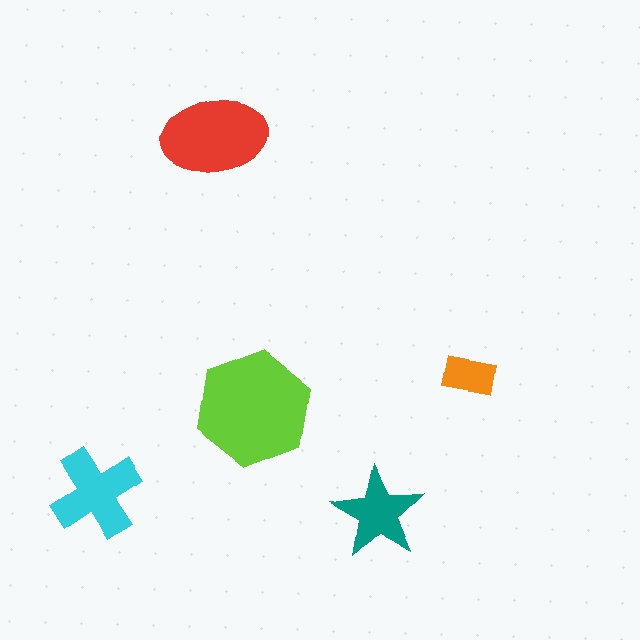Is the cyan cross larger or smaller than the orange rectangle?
Larger.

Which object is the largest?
The lime hexagon.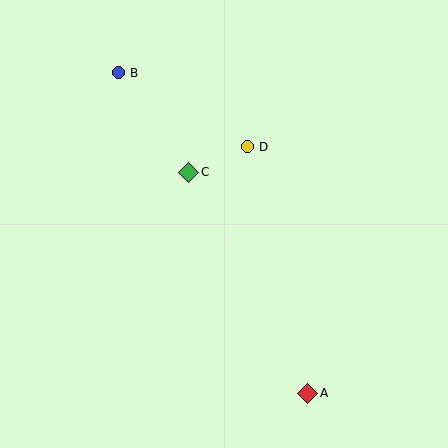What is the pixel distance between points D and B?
The distance between D and B is 149 pixels.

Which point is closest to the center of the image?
Point C at (189, 172) is closest to the center.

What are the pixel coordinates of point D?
Point D is at (247, 147).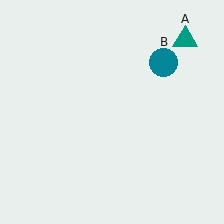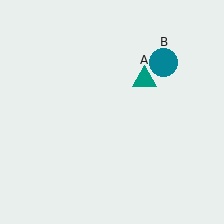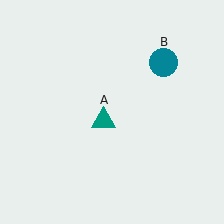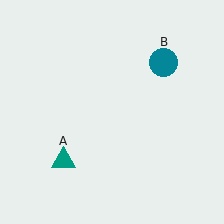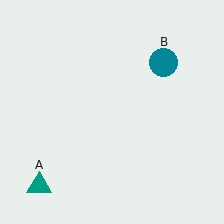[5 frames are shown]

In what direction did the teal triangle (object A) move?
The teal triangle (object A) moved down and to the left.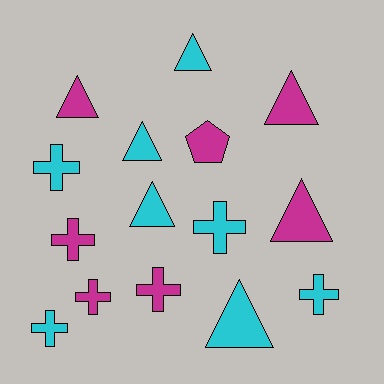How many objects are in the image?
There are 15 objects.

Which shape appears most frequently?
Triangle, with 7 objects.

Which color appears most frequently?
Cyan, with 8 objects.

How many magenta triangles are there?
There are 3 magenta triangles.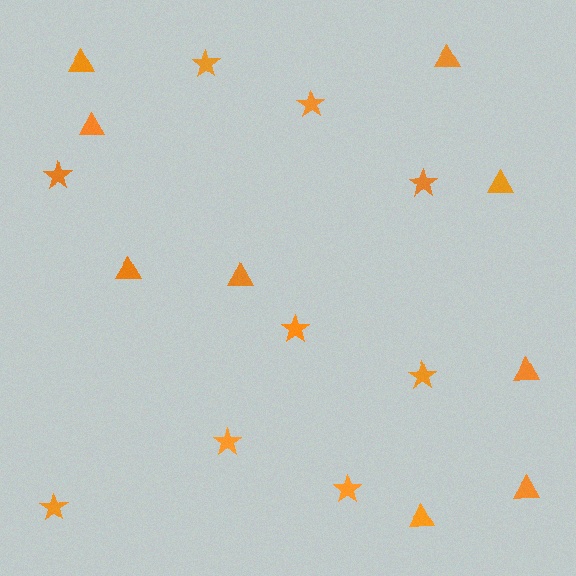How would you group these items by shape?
There are 2 groups: one group of stars (9) and one group of triangles (9).